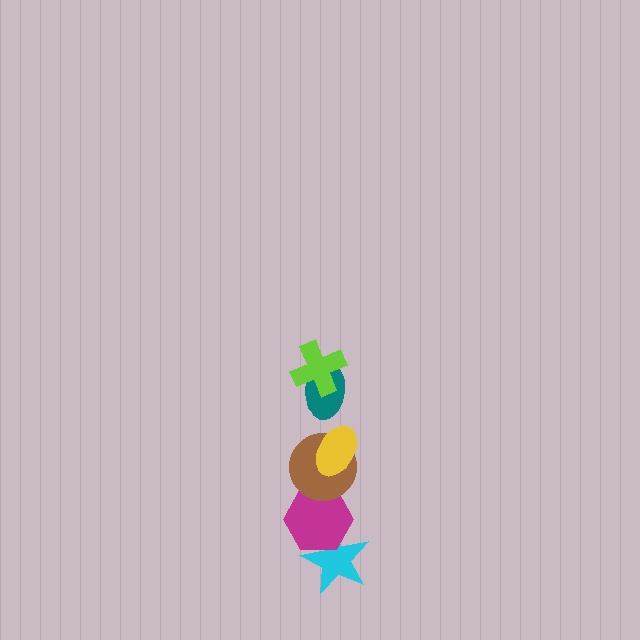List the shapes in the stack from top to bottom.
From top to bottom: the lime cross, the teal ellipse, the yellow ellipse, the brown circle, the magenta hexagon, the cyan star.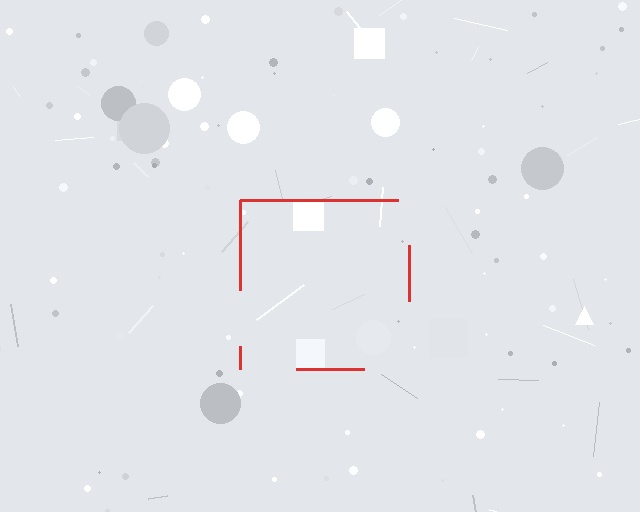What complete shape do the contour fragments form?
The contour fragments form a square.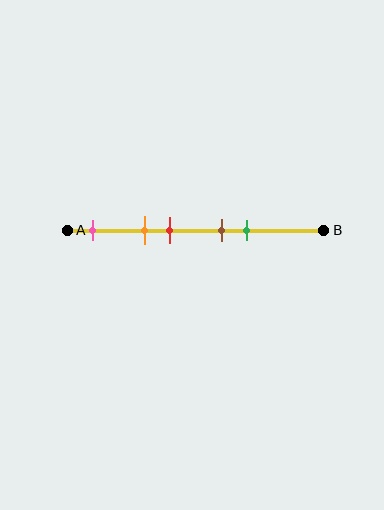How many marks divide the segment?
There are 5 marks dividing the segment.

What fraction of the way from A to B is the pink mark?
The pink mark is approximately 10% (0.1) of the way from A to B.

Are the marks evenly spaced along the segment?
No, the marks are not evenly spaced.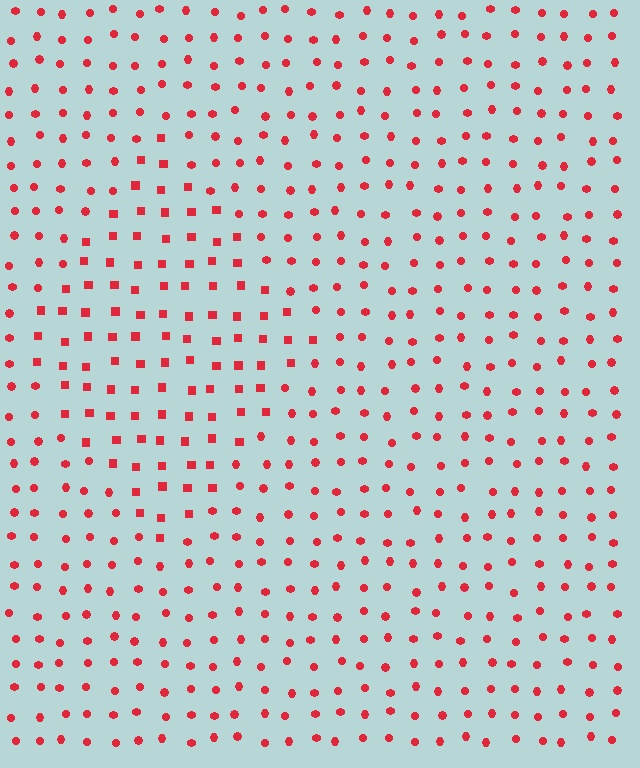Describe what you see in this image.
The image is filled with small red elements arranged in a uniform grid. A diamond-shaped region contains squares, while the surrounding area contains circles. The boundary is defined purely by the change in element shape.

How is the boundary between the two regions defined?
The boundary is defined by a change in element shape: squares inside vs. circles outside. All elements share the same color and spacing.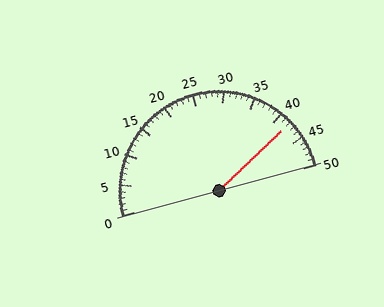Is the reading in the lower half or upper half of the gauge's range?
The reading is in the upper half of the range (0 to 50).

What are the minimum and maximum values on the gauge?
The gauge ranges from 0 to 50.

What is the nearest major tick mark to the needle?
The nearest major tick mark is 40.